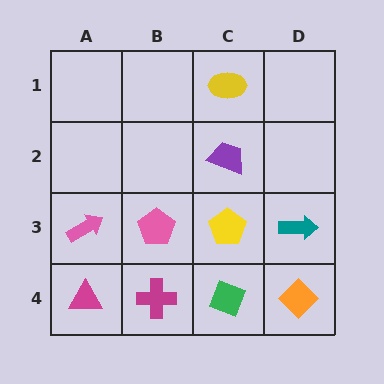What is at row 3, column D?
A teal arrow.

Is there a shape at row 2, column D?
No, that cell is empty.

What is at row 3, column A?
A pink arrow.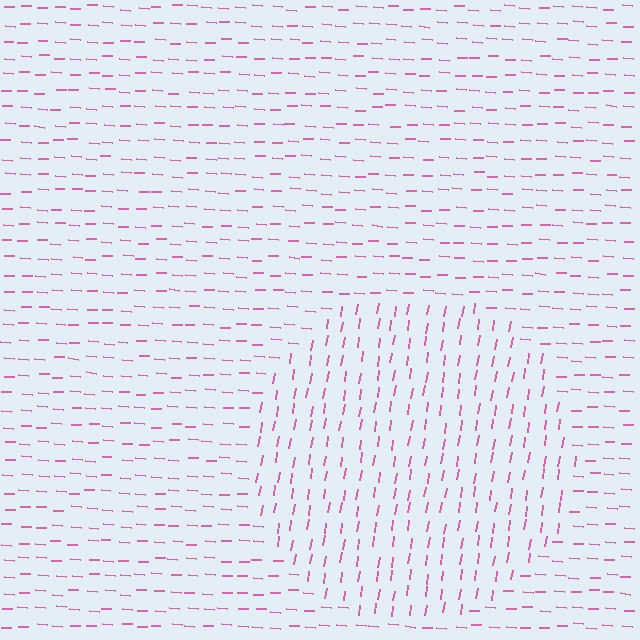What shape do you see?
I see a circle.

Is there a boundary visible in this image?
Yes, there is a texture boundary formed by a change in line orientation.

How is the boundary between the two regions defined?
The boundary is defined purely by a change in line orientation (approximately 84 degrees difference). All lines are the same color and thickness.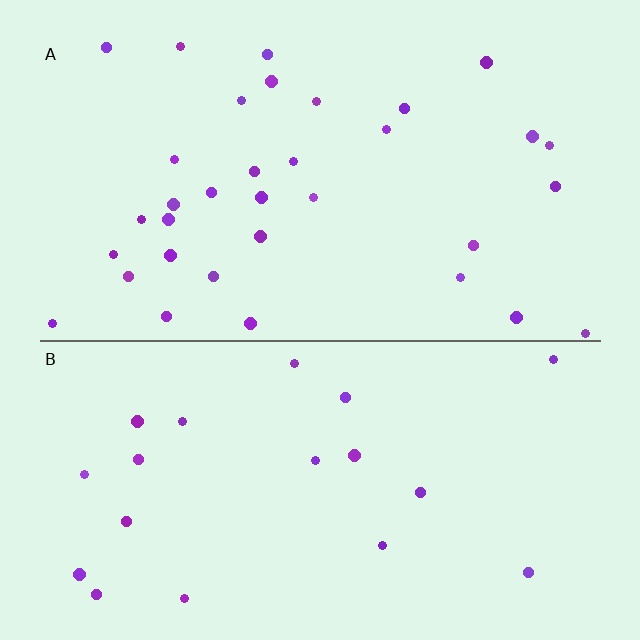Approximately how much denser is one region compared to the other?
Approximately 1.8× — region A over region B.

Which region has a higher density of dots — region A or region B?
A (the top).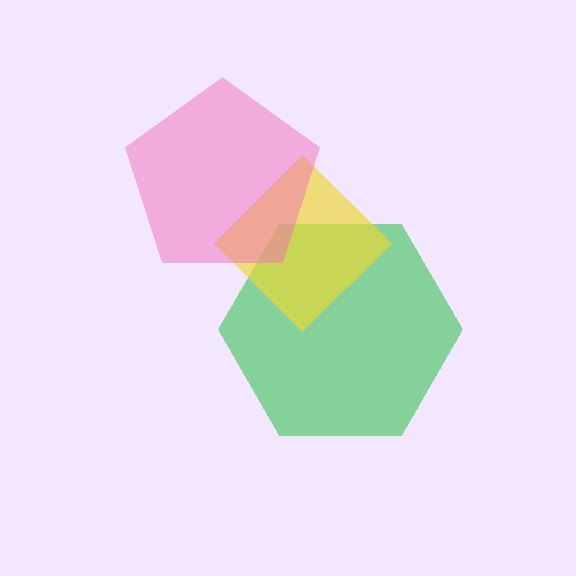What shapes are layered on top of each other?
The layered shapes are: a green hexagon, a yellow diamond, a pink pentagon.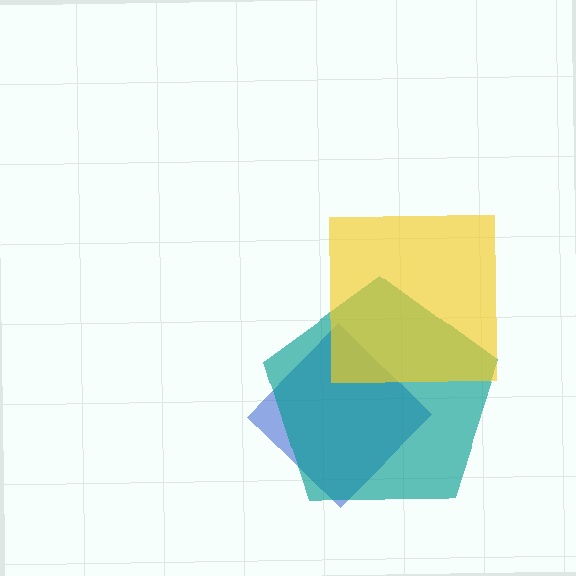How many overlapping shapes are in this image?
There are 3 overlapping shapes in the image.